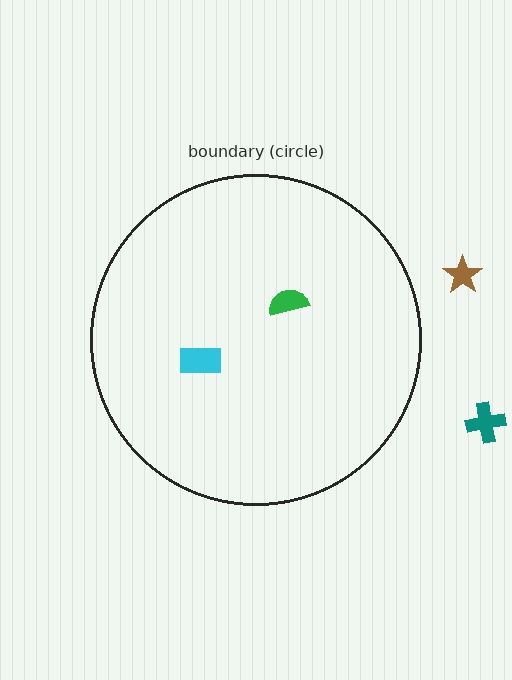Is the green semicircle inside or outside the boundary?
Inside.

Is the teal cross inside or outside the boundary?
Outside.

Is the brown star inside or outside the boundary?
Outside.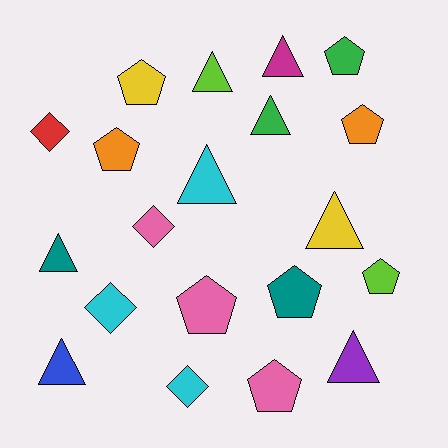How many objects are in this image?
There are 20 objects.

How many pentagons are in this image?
There are 8 pentagons.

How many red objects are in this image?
There is 1 red object.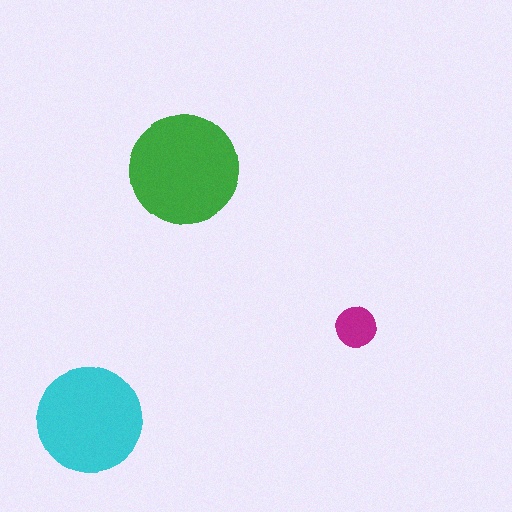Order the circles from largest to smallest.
the green one, the cyan one, the magenta one.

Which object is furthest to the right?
The magenta circle is rightmost.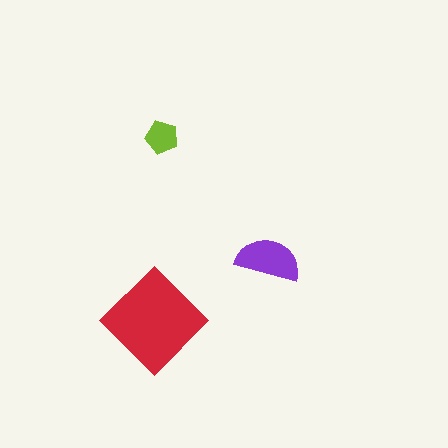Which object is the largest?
The red diamond.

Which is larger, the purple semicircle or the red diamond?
The red diamond.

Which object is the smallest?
The lime pentagon.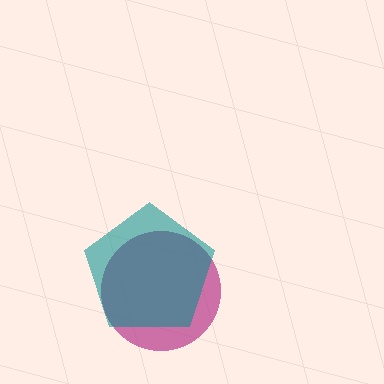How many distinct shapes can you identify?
There are 2 distinct shapes: a magenta circle, a teal pentagon.